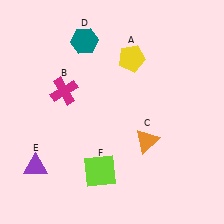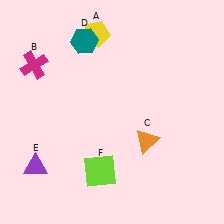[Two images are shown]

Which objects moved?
The objects that moved are: the yellow pentagon (A), the magenta cross (B).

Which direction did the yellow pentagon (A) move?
The yellow pentagon (A) moved left.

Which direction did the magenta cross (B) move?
The magenta cross (B) moved left.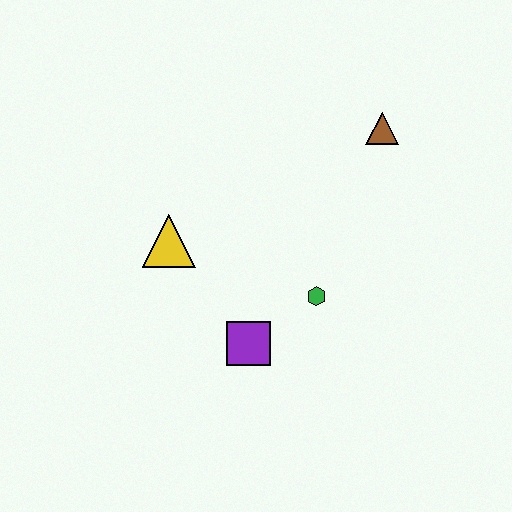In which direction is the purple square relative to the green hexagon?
The purple square is to the left of the green hexagon.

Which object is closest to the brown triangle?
The green hexagon is closest to the brown triangle.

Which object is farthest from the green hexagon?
The brown triangle is farthest from the green hexagon.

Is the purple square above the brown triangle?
No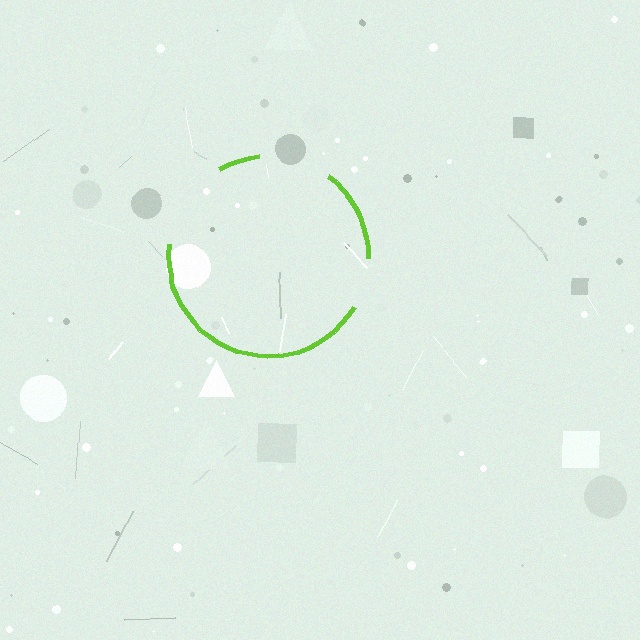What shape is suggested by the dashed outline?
The dashed outline suggests a circle.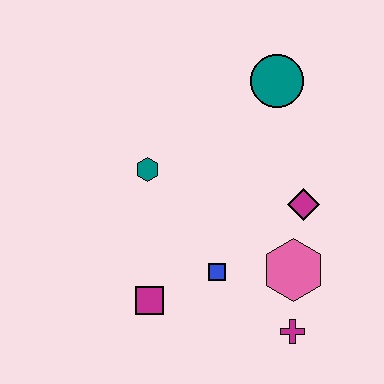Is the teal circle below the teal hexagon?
No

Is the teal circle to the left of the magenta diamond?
Yes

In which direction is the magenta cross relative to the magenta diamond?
The magenta cross is below the magenta diamond.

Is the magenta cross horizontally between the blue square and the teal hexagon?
No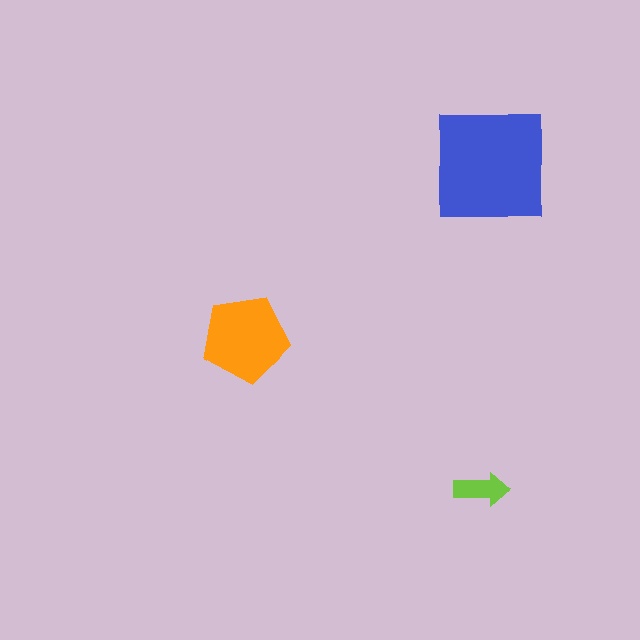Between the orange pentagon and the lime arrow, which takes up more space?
The orange pentagon.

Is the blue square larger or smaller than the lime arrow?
Larger.